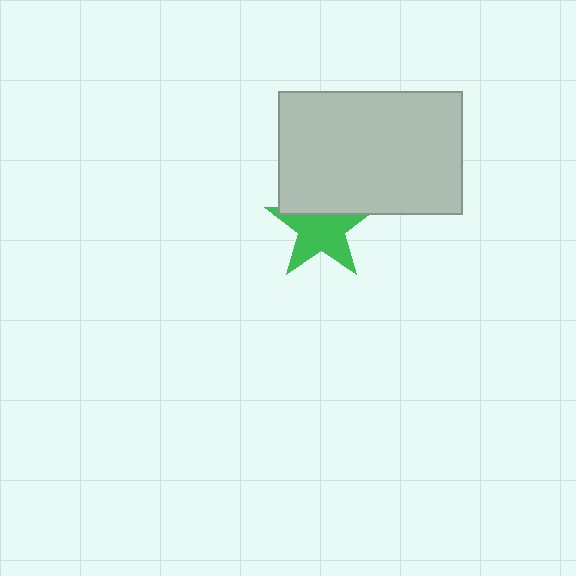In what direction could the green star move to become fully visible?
The green star could move down. That would shift it out from behind the light gray rectangle entirely.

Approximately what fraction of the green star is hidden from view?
Roughly 32% of the green star is hidden behind the light gray rectangle.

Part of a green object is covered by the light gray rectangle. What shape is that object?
It is a star.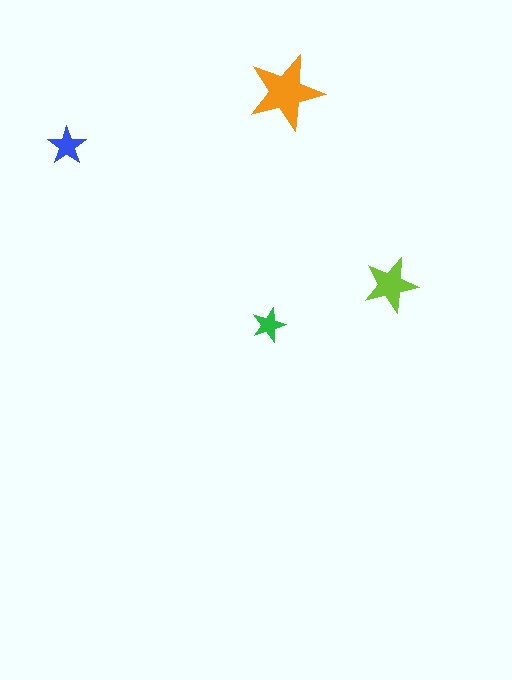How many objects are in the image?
There are 4 objects in the image.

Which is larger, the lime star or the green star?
The lime one.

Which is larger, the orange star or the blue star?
The orange one.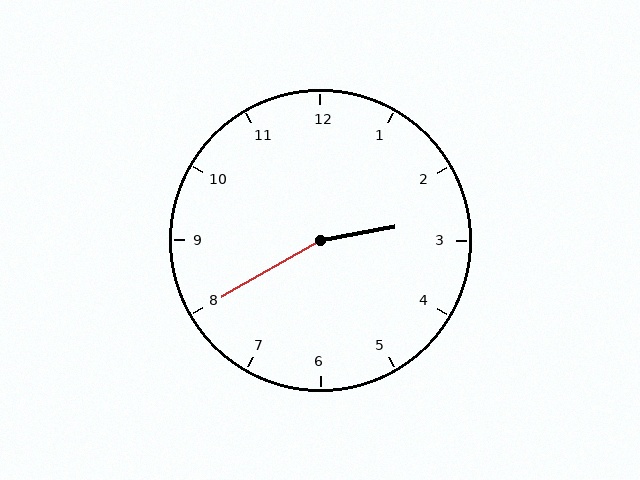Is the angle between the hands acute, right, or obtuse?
It is obtuse.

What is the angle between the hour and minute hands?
Approximately 160 degrees.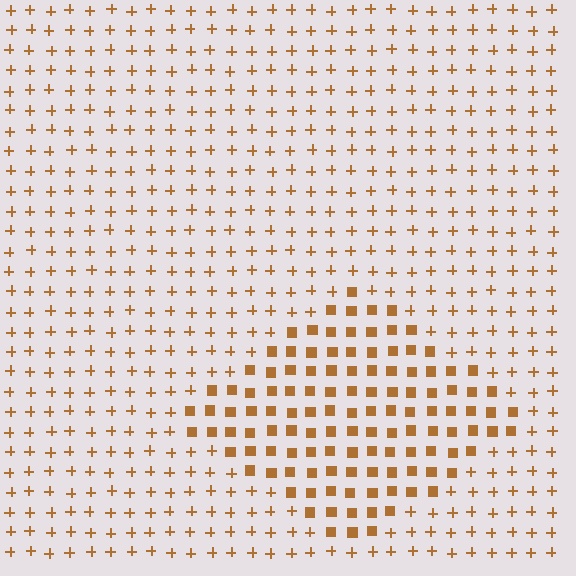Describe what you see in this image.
The image is filled with small brown elements arranged in a uniform grid. A diamond-shaped region contains squares, while the surrounding area contains plus signs. The boundary is defined purely by the change in element shape.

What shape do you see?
I see a diamond.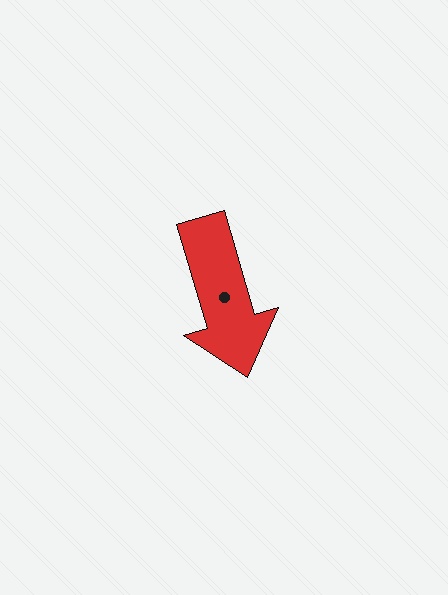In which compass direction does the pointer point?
South.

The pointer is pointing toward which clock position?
Roughly 5 o'clock.